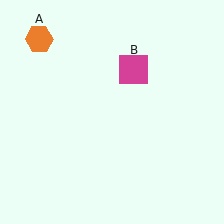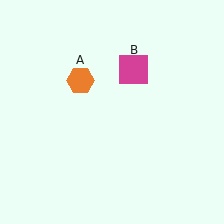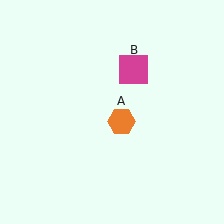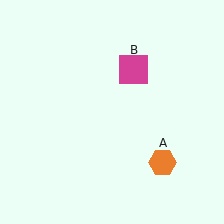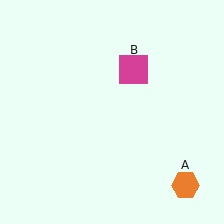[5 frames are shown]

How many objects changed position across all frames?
1 object changed position: orange hexagon (object A).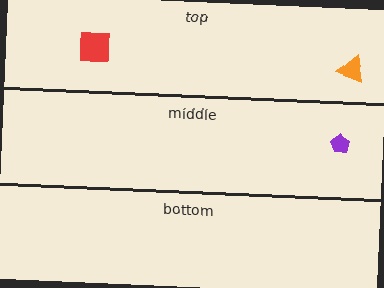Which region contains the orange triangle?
The top region.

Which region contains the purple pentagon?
The middle region.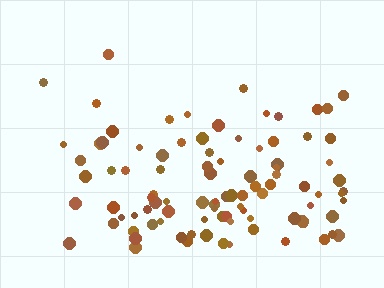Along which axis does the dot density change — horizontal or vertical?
Vertical.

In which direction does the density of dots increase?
From top to bottom, with the bottom side densest.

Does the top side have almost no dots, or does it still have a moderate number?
Still a moderate number, just noticeably fewer than the bottom.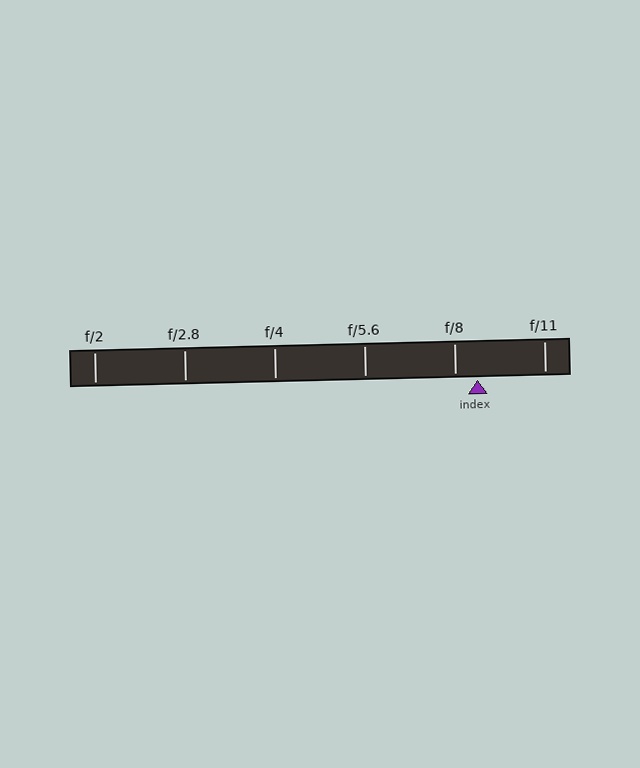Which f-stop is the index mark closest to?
The index mark is closest to f/8.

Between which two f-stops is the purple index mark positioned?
The index mark is between f/8 and f/11.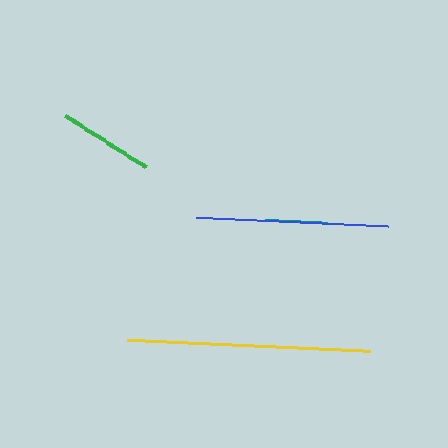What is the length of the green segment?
The green segment is approximately 96 pixels long.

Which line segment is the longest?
The yellow line is the longest at approximately 244 pixels.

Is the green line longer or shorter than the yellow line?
The yellow line is longer than the green line.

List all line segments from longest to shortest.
From longest to shortest: yellow, blue, green, teal.